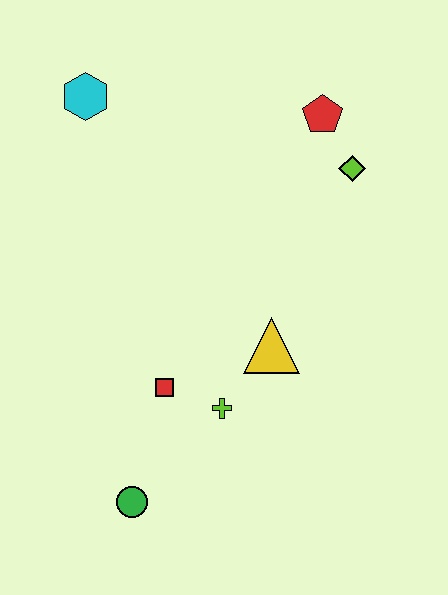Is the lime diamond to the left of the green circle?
No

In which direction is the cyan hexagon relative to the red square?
The cyan hexagon is above the red square.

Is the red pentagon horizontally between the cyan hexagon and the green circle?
No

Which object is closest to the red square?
The lime cross is closest to the red square.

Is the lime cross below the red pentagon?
Yes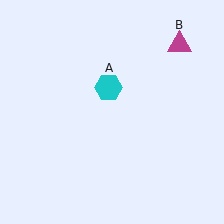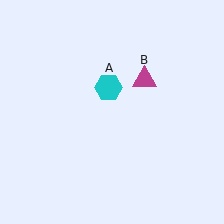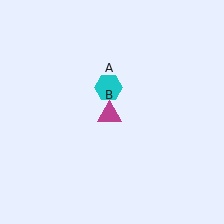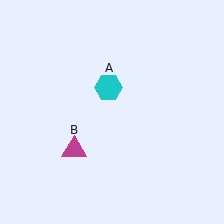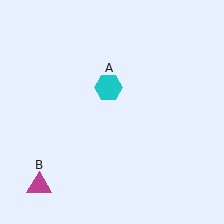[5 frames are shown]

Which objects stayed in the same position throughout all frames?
Cyan hexagon (object A) remained stationary.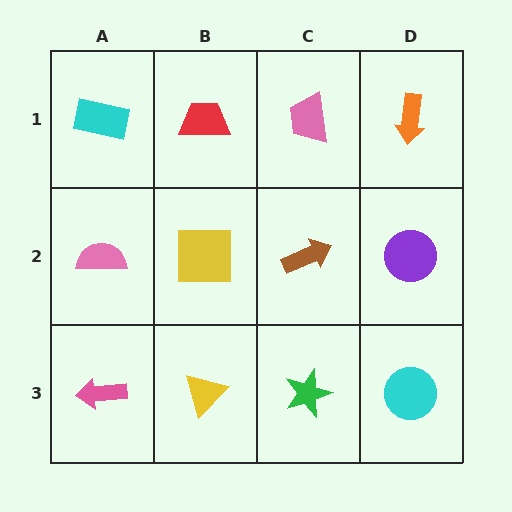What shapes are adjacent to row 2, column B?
A red trapezoid (row 1, column B), a yellow triangle (row 3, column B), a pink semicircle (row 2, column A), a brown arrow (row 2, column C).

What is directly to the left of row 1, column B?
A cyan rectangle.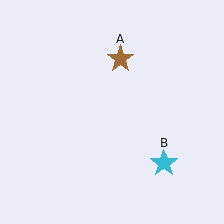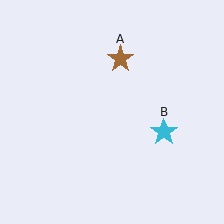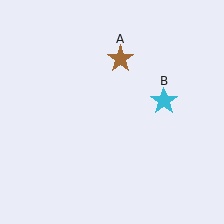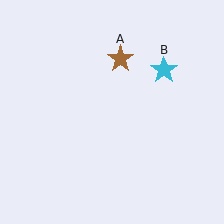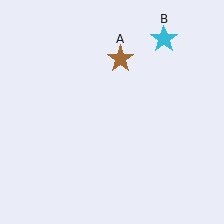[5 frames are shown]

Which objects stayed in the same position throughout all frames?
Brown star (object A) remained stationary.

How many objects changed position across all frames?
1 object changed position: cyan star (object B).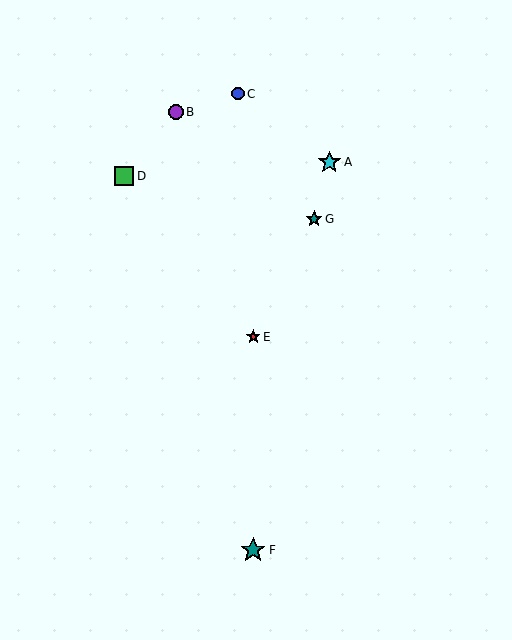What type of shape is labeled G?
Shape G is a teal star.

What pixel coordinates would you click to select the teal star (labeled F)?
Click at (253, 550) to select the teal star F.